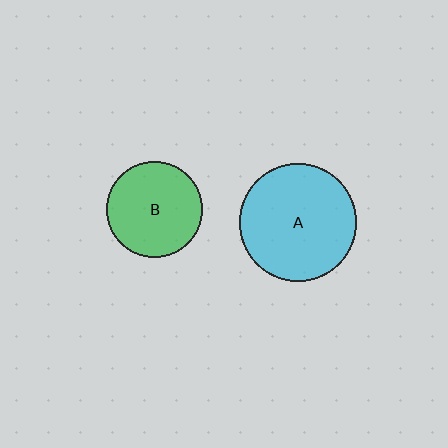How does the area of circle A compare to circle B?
Approximately 1.5 times.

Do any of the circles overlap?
No, none of the circles overlap.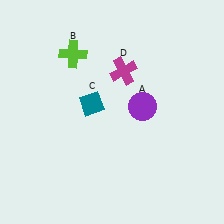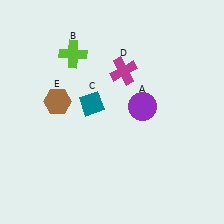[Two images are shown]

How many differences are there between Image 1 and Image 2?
There is 1 difference between the two images.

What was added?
A brown hexagon (E) was added in Image 2.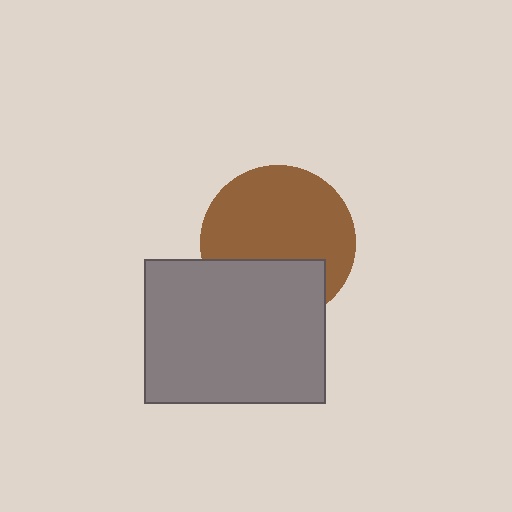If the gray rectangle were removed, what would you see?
You would see the complete brown circle.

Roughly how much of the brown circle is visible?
Most of it is visible (roughly 68%).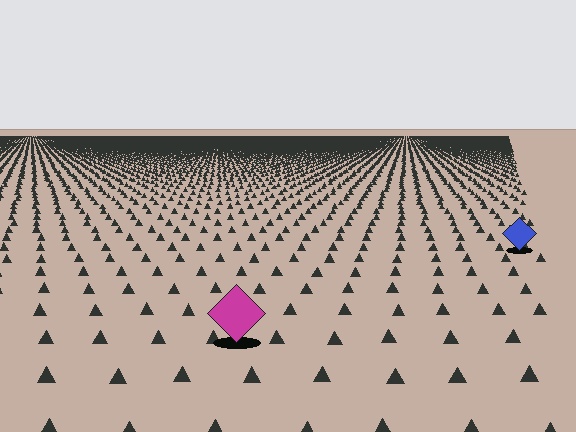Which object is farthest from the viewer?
The blue diamond is farthest from the viewer. It appears smaller and the ground texture around it is denser.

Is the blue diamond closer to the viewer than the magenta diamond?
No. The magenta diamond is closer — you can tell from the texture gradient: the ground texture is coarser near it.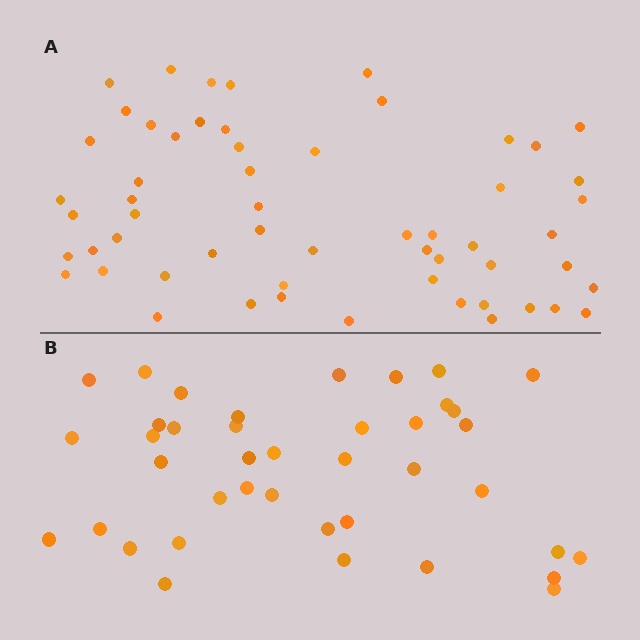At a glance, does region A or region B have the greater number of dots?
Region A (the top region) has more dots.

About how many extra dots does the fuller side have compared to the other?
Region A has approximately 15 more dots than region B.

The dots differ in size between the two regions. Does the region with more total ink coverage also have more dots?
No. Region B has more total ink coverage because its dots are larger, but region A actually contains more individual dots. Total area can be misleading — the number of items is what matters here.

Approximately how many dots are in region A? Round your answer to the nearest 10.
About 60 dots. (The exact count is 57, which rounds to 60.)